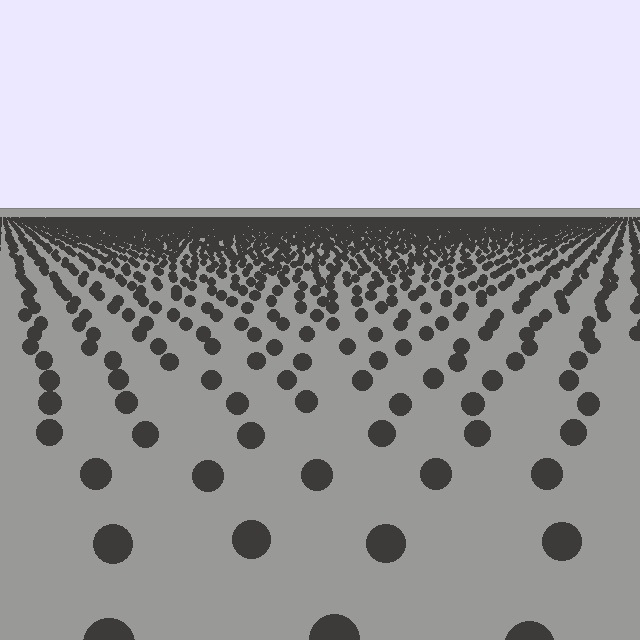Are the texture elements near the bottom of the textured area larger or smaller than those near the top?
Larger. Near the bottom, elements are closer to the viewer and appear at a bigger on-screen size.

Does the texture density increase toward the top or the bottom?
Density increases toward the top.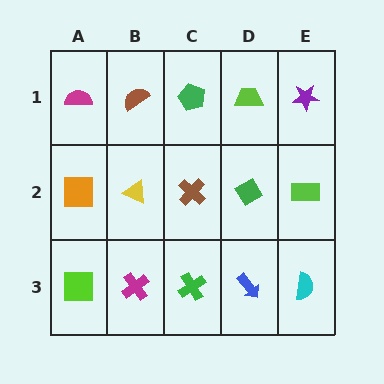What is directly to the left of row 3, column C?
A magenta cross.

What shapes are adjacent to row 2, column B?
A brown semicircle (row 1, column B), a magenta cross (row 3, column B), an orange square (row 2, column A), a brown cross (row 2, column C).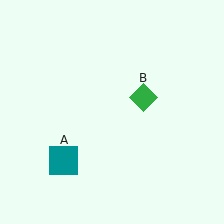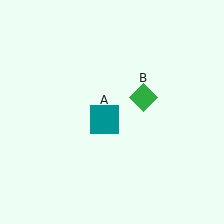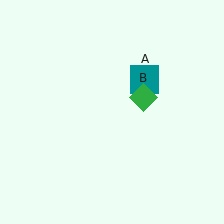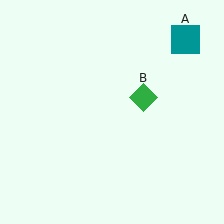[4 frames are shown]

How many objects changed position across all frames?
1 object changed position: teal square (object A).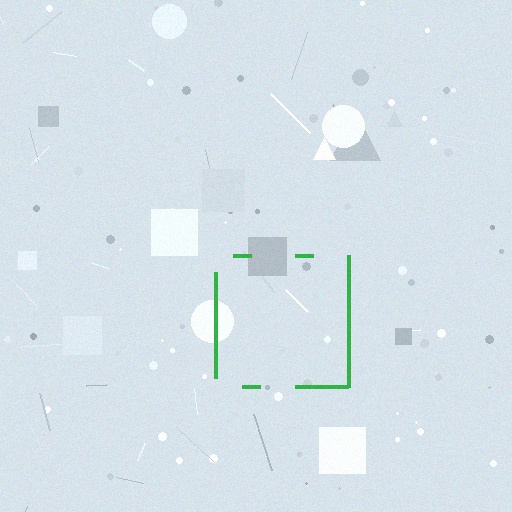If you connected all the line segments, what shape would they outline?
They would outline a square.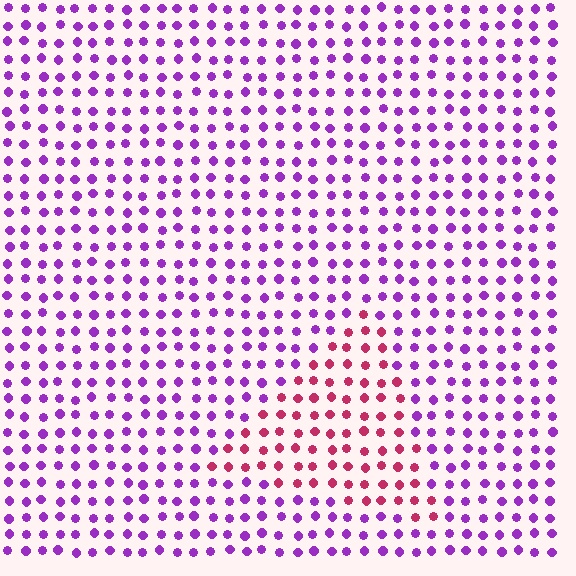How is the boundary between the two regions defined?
The boundary is defined purely by a slight shift in hue (about 54 degrees). Spacing, size, and orientation are identical on both sides.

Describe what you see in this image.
The image is filled with small purple elements in a uniform arrangement. A triangle-shaped region is visible where the elements are tinted to a slightly different hue, forming a subtle color boundary.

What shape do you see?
I see a triangle.